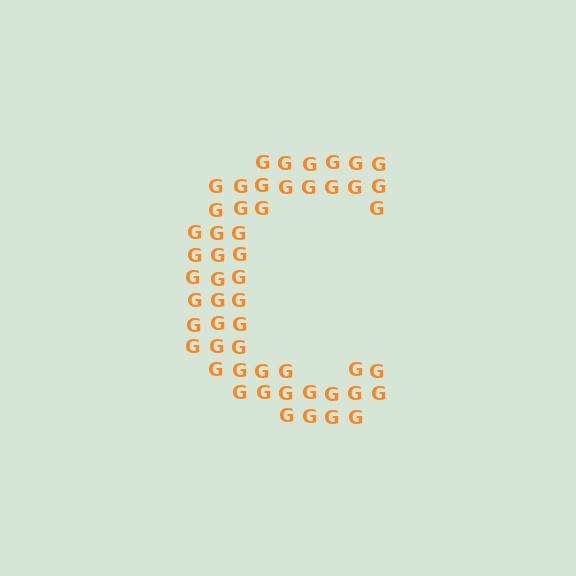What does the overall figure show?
The overall figure shows the letter C.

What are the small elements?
The small elements are letter G's.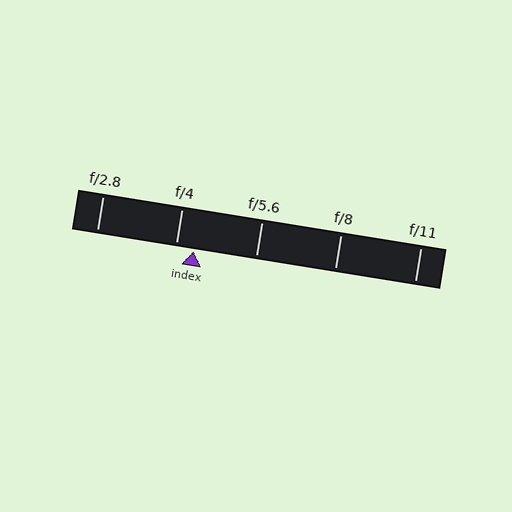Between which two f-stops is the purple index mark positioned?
The index mark is between f/4 and f/5.6.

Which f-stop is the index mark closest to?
The index mark is closest to f/4.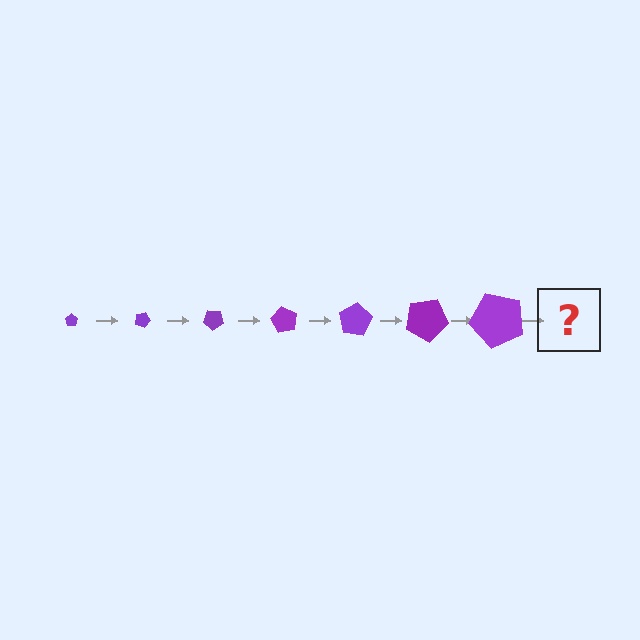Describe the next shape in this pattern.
It should be a pentagon, larger than the previous one and rotated 140 degrees from the start.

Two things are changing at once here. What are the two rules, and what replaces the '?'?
The two rules are that the pentagon grows larger each step and it rotates 20 degrees each step. The '?' should be a pentagon, larger than the previous one and rotated 140 degrees from the start.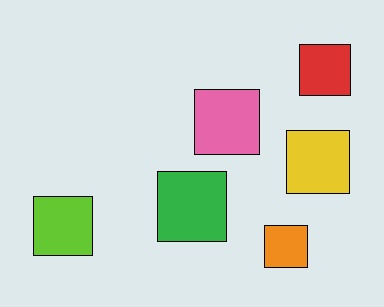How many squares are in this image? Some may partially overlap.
There are 6 squares.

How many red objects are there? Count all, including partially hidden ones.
There is 1 red object.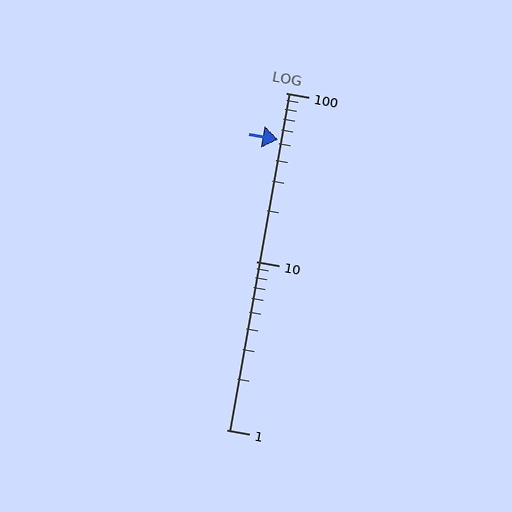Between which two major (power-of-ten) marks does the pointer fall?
The pointer is between 10 and 100.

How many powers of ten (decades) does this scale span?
The scale spans 2 decades, from 1 to 100.